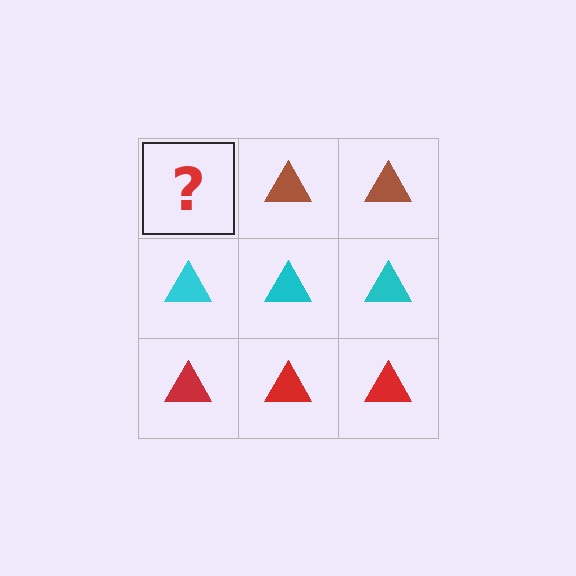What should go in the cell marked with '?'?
The missing cell should contain a brown triangle.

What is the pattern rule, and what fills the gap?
The rule is that each row has a consistent color. The gap should be filled with a brown triangle.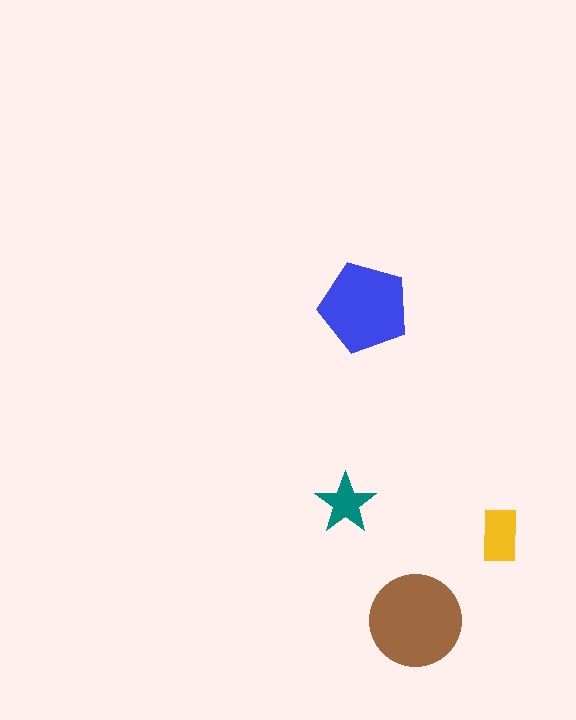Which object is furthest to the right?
The yellow rectangle is rightmost.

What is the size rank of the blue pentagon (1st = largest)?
2nd.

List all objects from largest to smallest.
The brown circle, the blue pentagon, the yellow rectangle, the teal star.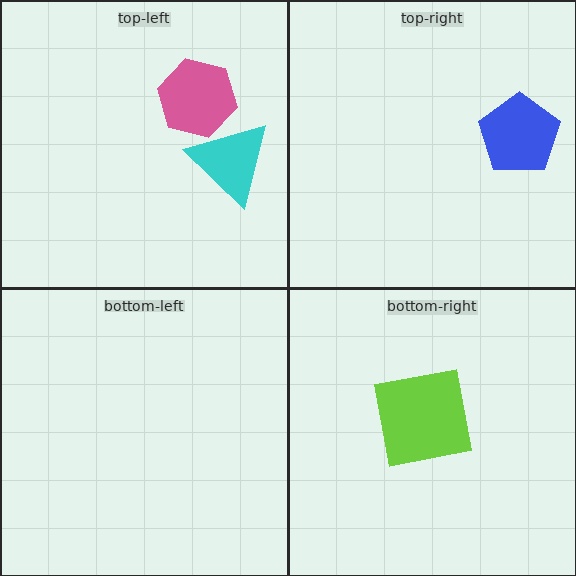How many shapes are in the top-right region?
1.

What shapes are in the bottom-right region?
The lime square.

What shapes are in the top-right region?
The blue pentagon.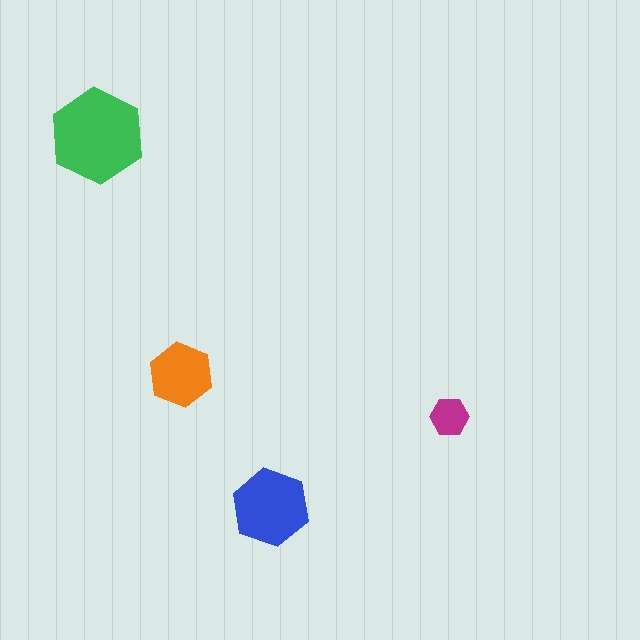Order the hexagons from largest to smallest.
the green one, the blue one, the orange one, the magenta one.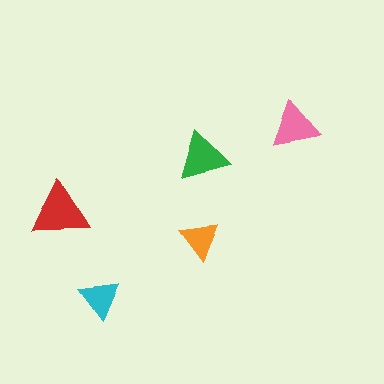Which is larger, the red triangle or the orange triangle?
The red one.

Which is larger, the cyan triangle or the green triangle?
The green one.